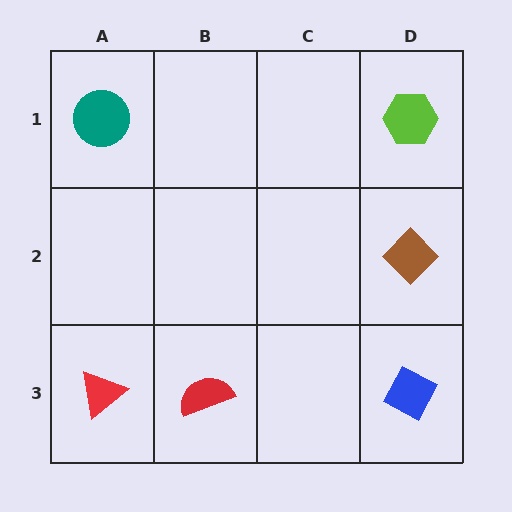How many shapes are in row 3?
3 shapes.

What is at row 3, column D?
A blue diamond.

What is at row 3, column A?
A red triangle.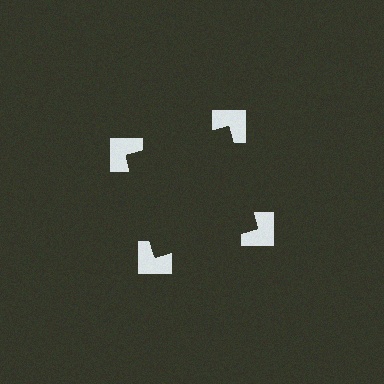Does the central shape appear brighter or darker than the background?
It typically appears slightly darker than the background, even though no actual brightness change is drawn.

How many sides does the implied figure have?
4 sides.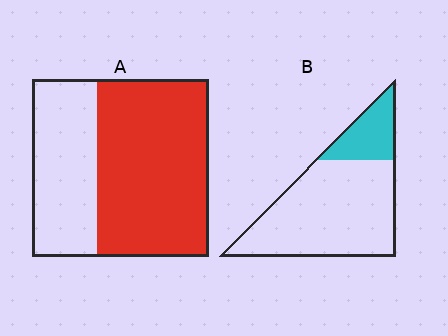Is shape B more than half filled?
No.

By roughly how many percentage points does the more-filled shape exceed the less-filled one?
By roughly 40 percentage points (A over B).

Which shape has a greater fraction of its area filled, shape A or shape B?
Shape A.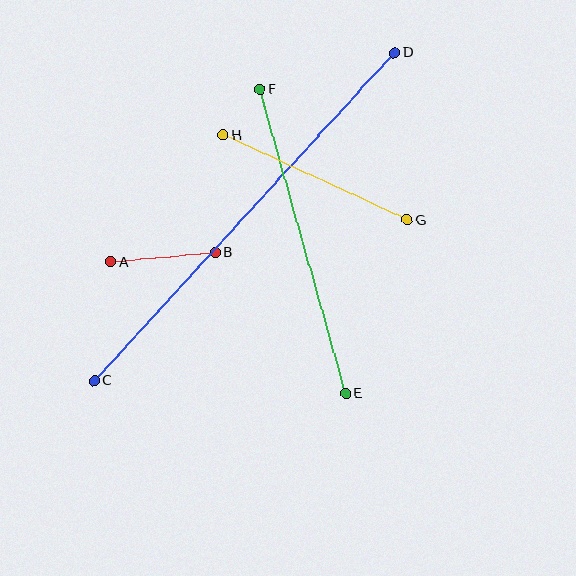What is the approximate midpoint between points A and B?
The midpoint is at approximately (163, 257) pixels.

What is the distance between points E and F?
The distance is approximately 316 pixels.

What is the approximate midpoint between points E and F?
The midpoint is at approximately (303, 241) pixels.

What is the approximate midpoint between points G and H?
The midpoint is at approximately (315, 178) pixels.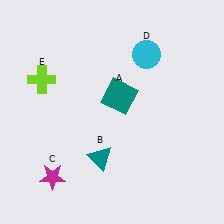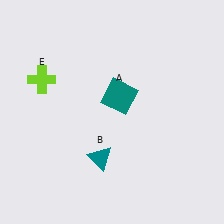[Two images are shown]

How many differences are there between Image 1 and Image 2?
There are 2 differences between the two images.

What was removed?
The cyan circle (D), the magenta star (C) were removed in Image 2.